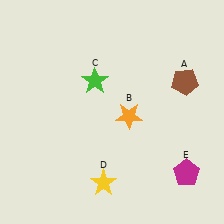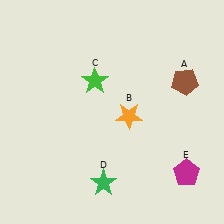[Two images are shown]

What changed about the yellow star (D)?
In Image 1, D is yellow. In Image 2, it changed to green.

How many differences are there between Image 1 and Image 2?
There is 1 difference between the two images.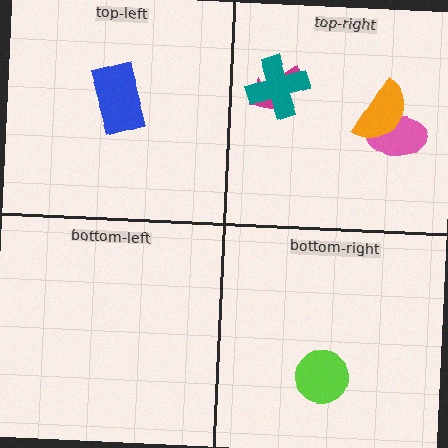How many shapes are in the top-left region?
1.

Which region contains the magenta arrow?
The top-right region.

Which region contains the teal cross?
The top-right region.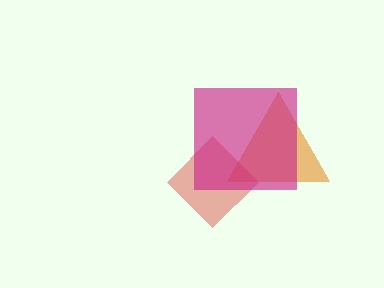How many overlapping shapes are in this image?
There are 3 overlapping shapes in the image.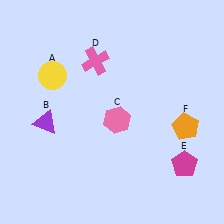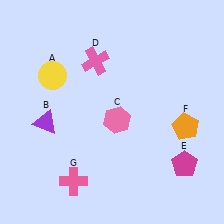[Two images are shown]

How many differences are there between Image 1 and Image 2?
There is 1 difference between the two images.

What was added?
A pink cross (G) was added in Image 2.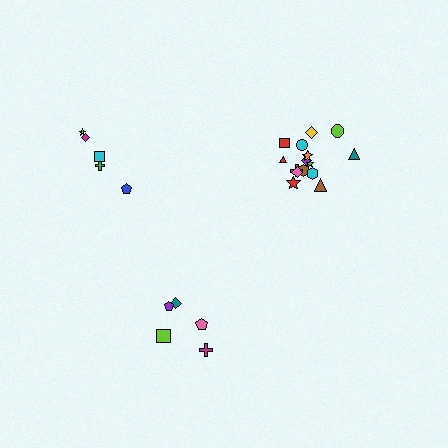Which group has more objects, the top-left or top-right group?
The top-right group.